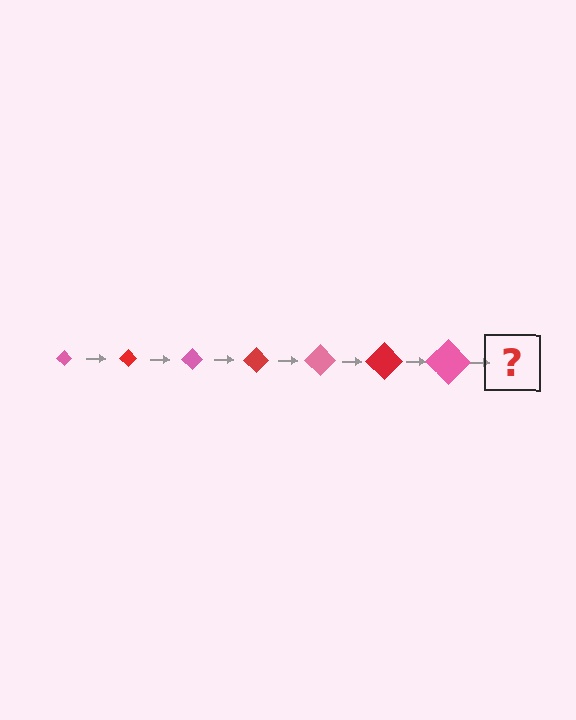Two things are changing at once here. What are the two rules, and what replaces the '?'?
The two rules are that the diamond grows larger each step and the color cycles through pink and red. The '?' should be a red diamond, larger than the previous one.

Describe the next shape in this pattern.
It should be a red diamond, larger than the previous one.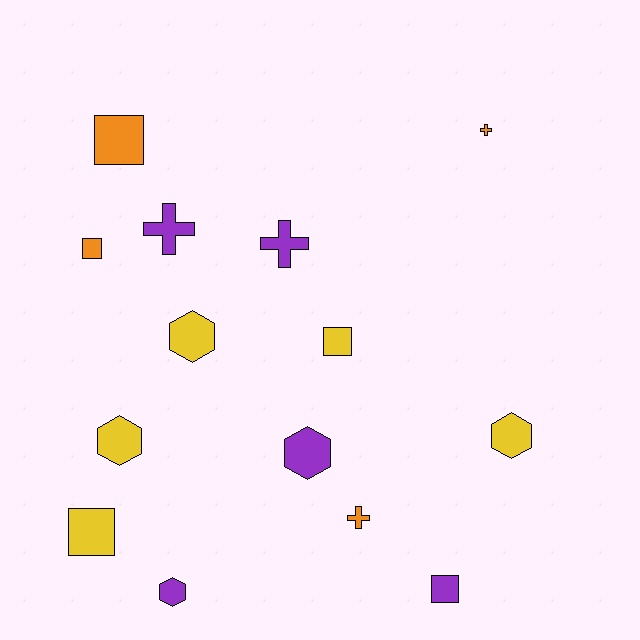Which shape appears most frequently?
Hexagon, with 5 objects.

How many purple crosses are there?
There are 2 purple crosses.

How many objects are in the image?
There are 14 objects.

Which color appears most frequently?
Yellow, with 5 objects.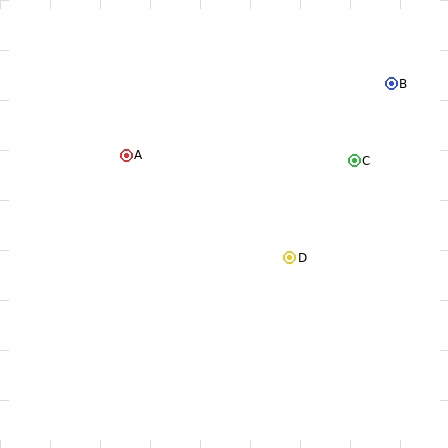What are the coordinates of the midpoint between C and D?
The midpoint between C and D is at (322, 209).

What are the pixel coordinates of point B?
Point B is at (391, 84).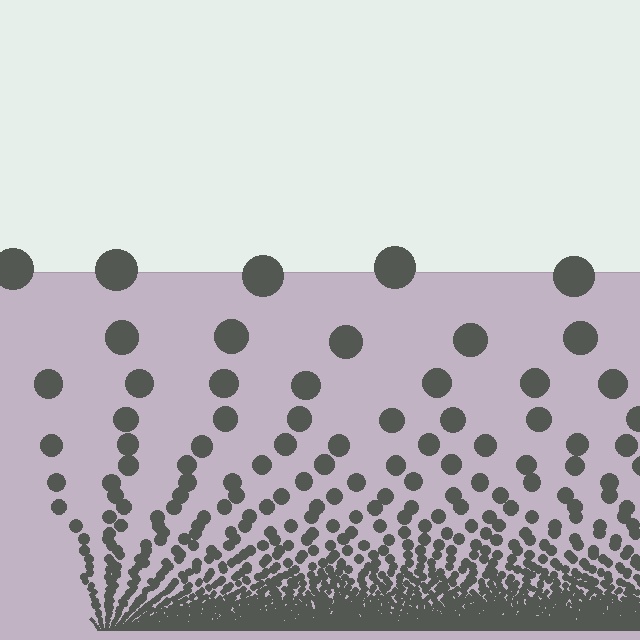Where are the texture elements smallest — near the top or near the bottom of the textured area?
Near the bottom.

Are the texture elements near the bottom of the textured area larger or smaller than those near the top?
Smaller. The gradient is inverted — elements near the bottom are smaller and denser.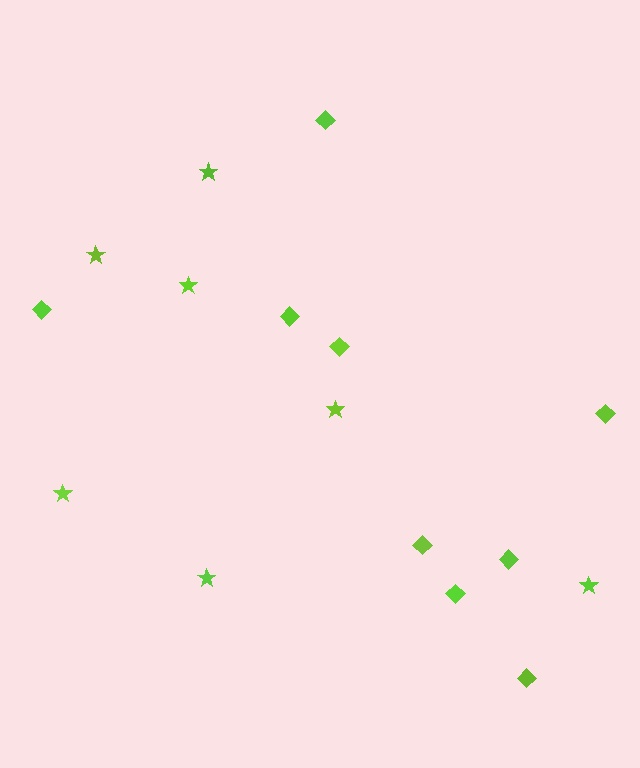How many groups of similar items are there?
There are 2 groups: one group of stars (7) and one group of diamonds (9).